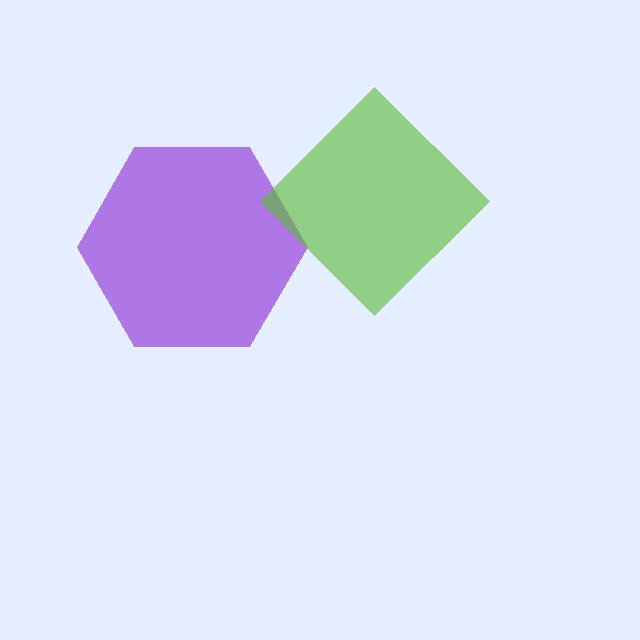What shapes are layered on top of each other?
The layered shapes are: a purple hexagon, a lime diamond.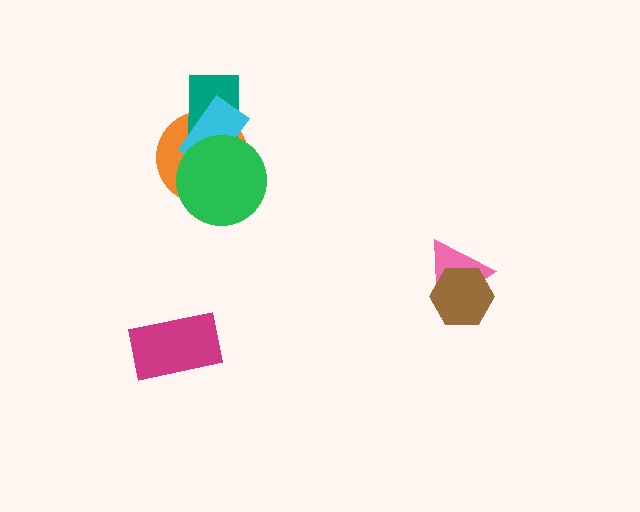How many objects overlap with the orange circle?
3 objects overlap with the orange circle.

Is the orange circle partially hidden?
Yes, it is partially covered by another shape.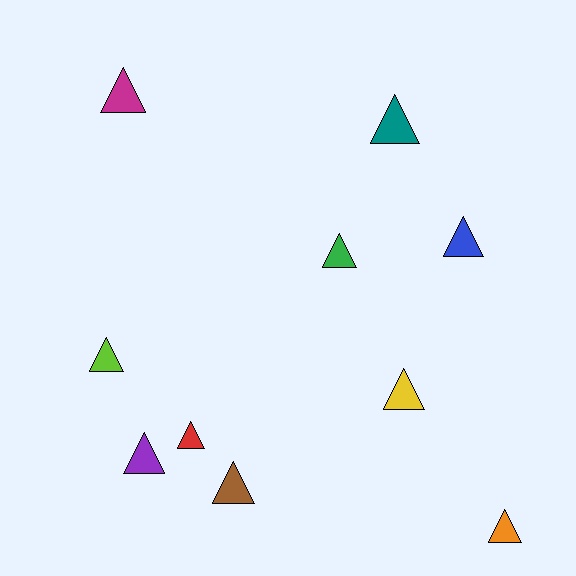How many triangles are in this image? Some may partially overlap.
There are 10 triangles.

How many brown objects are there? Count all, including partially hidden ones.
There is 1 brown object.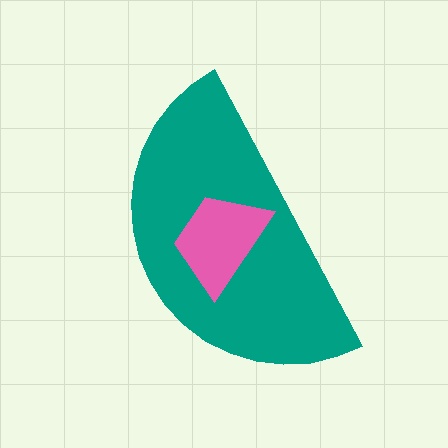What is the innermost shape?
The pink trapezoid.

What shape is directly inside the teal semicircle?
The pink trapezoid.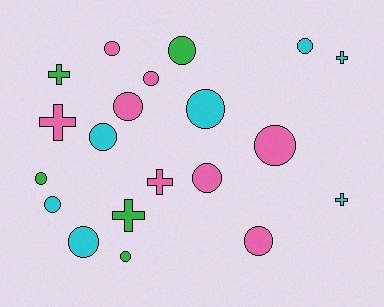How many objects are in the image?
There are 20 objects.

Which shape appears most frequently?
Circle, with 14 objects.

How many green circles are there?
There are 3 green circles.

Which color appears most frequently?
Pink, with 8 objects.